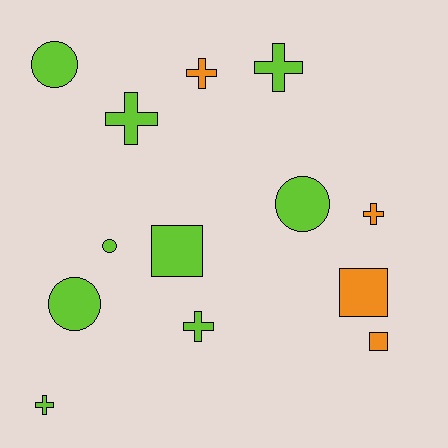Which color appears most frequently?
Lime, with 9 objects.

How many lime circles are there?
There are 4 lime circles.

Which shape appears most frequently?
Cross, with 6 objects.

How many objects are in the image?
There are 13 objects.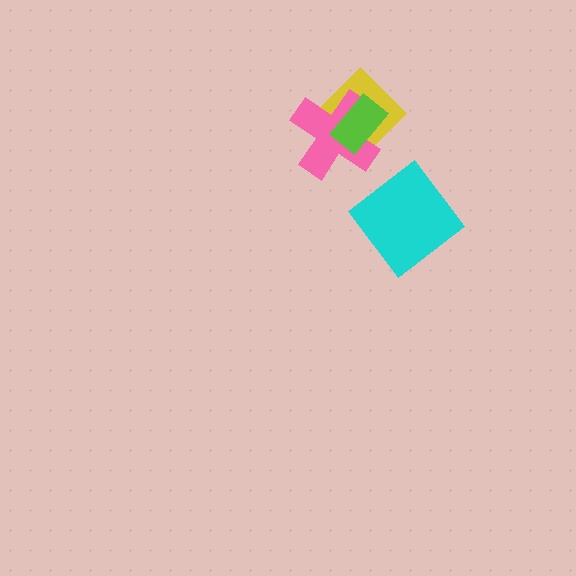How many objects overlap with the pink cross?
2 objects overlap with the pink cross.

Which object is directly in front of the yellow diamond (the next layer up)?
The pink cross is directly in front of the yellow diamond.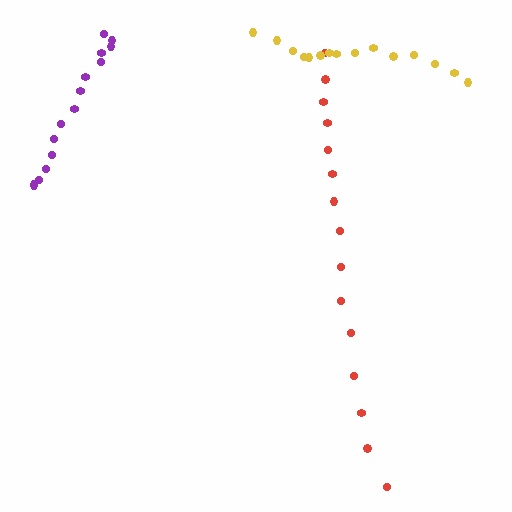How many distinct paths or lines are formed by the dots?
There are 3 distinct paths.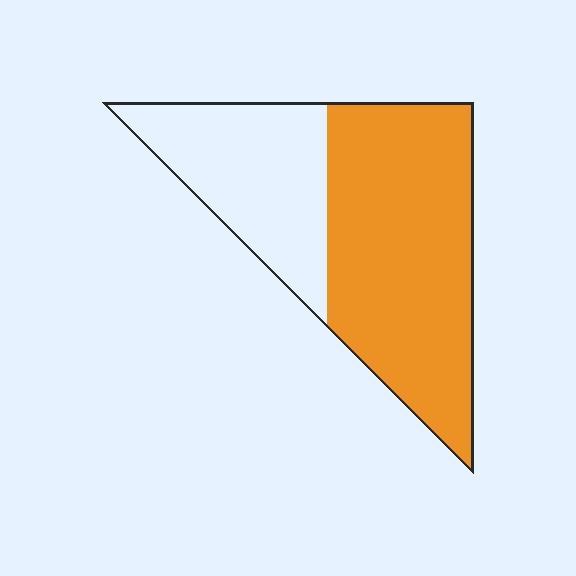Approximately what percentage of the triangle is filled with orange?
Approximately 65%.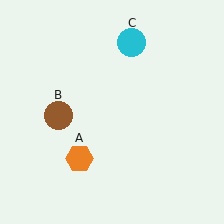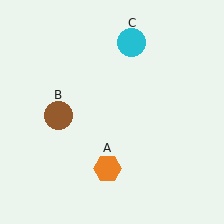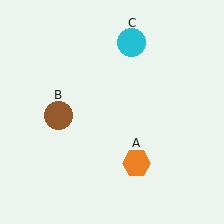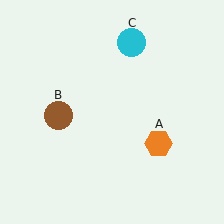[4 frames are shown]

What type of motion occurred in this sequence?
The orange hexagon (object A) rotated counterclockwise around the center of the scene.